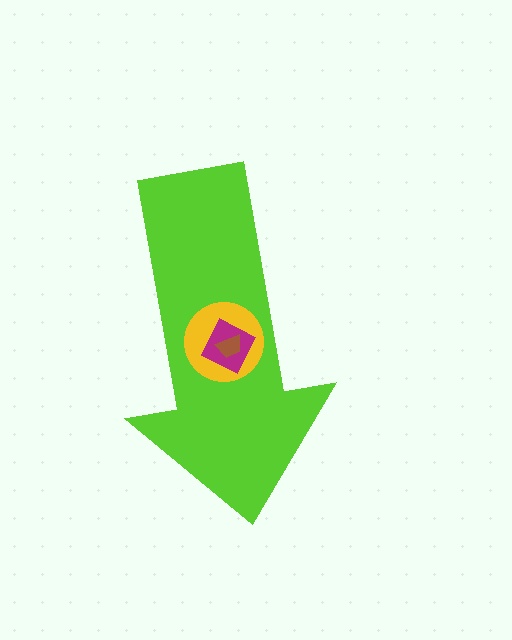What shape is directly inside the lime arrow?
The yellow circle.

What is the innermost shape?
The brown trapezoid.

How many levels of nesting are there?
4.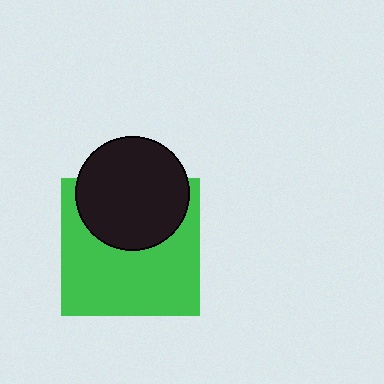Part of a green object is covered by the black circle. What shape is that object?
It is a square.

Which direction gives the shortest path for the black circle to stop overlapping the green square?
Moving up gives the shortest separation.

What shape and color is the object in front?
The object in front is a black circle.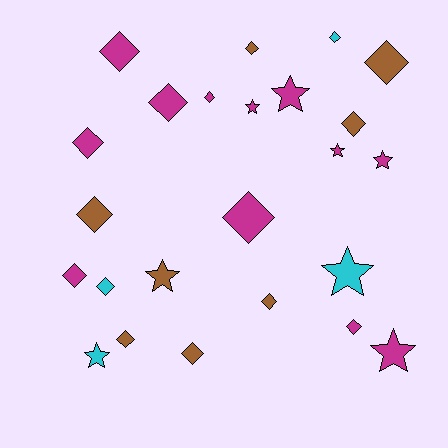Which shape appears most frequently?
Diamond, with 16 objects.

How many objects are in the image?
There are 24 objects.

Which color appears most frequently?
Magenta, with 12 objects.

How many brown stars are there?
There is 1 brown star.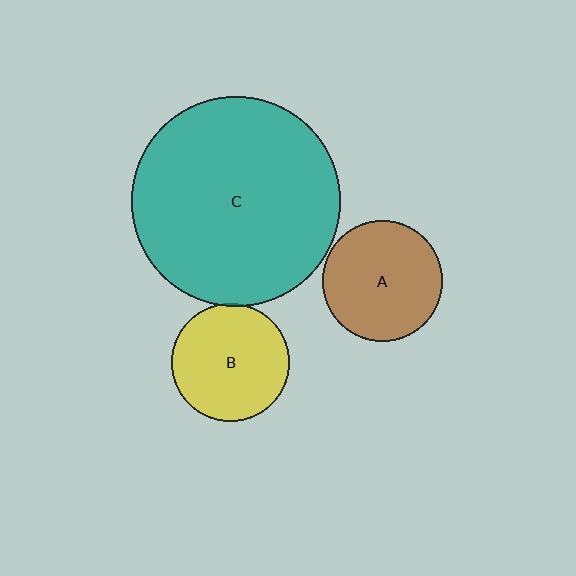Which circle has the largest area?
Circle C (teal).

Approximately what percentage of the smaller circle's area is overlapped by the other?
Approximately 5%.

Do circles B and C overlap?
Yes.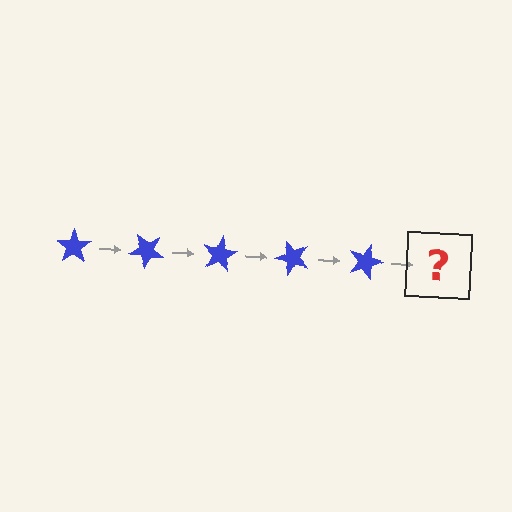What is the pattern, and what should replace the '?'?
The pattern is that the star rotates 40 degrees each step. The '?' should be a blue star rotated 200 degrees.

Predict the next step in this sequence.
The next step is a blue star rotated 200 degrees.